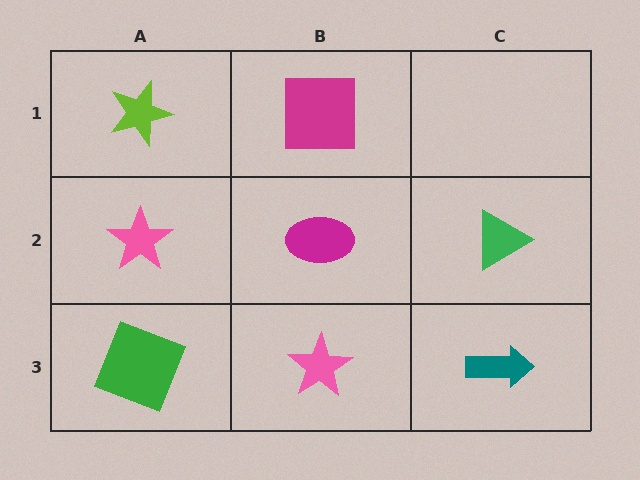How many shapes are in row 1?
2 shapes.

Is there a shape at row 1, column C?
No, that cell is empty.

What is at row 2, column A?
A pink star.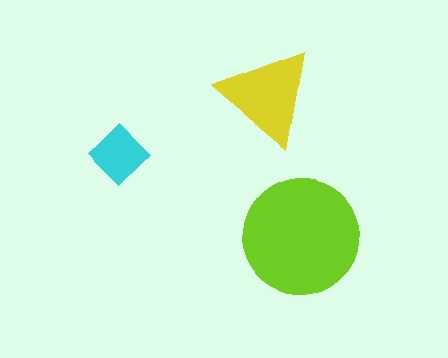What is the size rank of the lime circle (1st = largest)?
1st.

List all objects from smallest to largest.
The cyan diamond, the yellow triangle, the lime circle.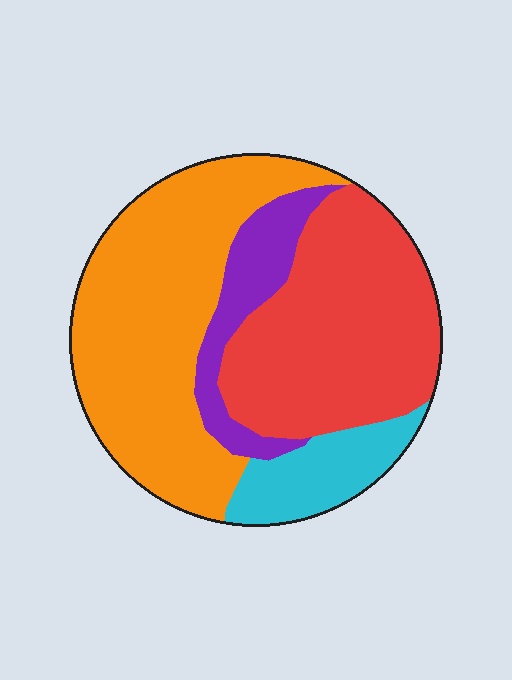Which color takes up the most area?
Orange, at roughly 40%.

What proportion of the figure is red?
Red covers about 35% of the figure.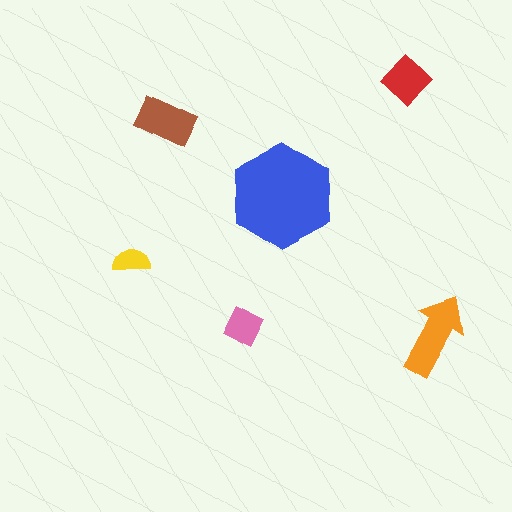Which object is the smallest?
The yellow semicircle.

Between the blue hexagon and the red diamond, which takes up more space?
The blue hexagon.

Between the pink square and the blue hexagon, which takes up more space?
The blue hexagon.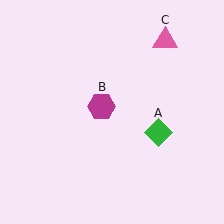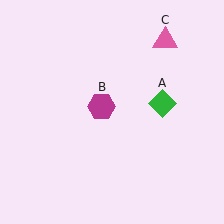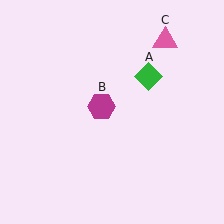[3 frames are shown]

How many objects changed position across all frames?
1 object changed position: green diamond (object A).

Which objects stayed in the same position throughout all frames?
Magenta hexagon (object B) and pink triangle (object C) remained stationary.